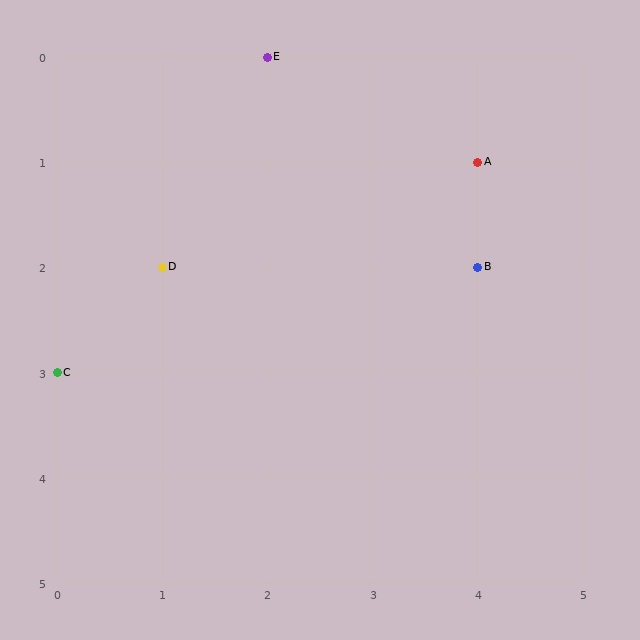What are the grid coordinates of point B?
Point B is at grid coordinates (4, 2).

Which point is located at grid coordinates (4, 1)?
Point A is at (4, 1).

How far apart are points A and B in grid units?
Points A and B are 1 row apart.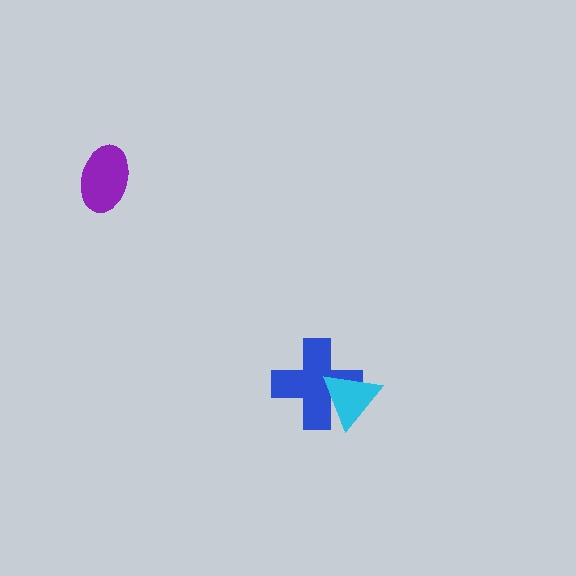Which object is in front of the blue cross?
The cyan triangle is in front of the blue cross.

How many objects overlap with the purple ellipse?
0 objects overlap with the purple ellipse.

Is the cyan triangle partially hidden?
No, no other shape covers it.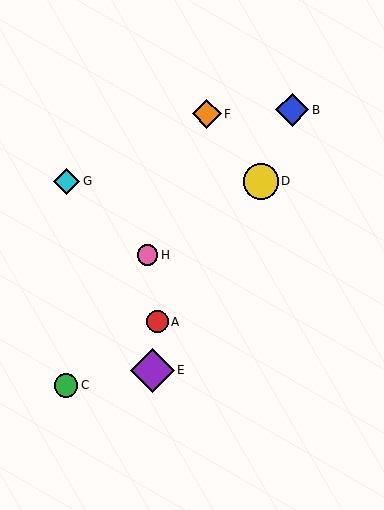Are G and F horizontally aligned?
No, G is at y≈181 and F is at y≈114.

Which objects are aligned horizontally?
Objects D, G are aligned horizontally.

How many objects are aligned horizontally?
2 objects (D, G) are aligned horizontally.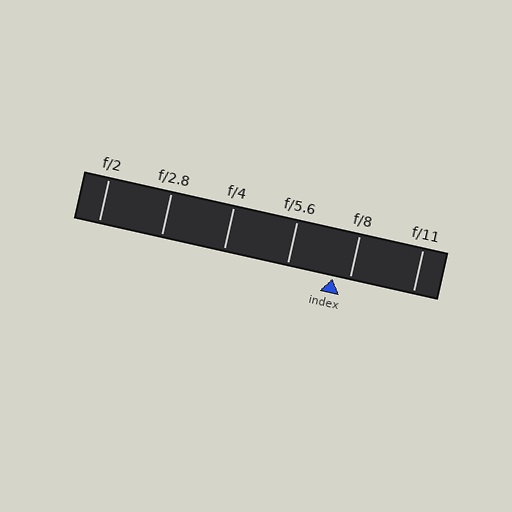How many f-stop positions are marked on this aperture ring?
There are 6 f-stop positions marked.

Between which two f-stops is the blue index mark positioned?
The index mark is between f/5.6 and f/8.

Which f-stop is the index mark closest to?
The index mark is closest to f/8.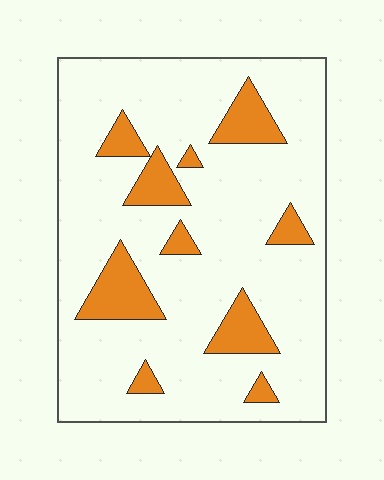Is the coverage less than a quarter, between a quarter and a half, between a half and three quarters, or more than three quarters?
Less than a quarter.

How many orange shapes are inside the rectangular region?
10.